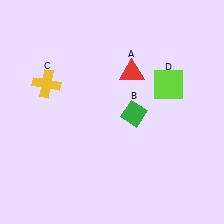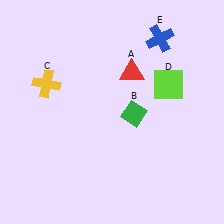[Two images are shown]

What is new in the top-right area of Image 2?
A blue cross (E) was added in the top-right area of Image 2.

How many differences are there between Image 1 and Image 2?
There is 1 difference between the two images.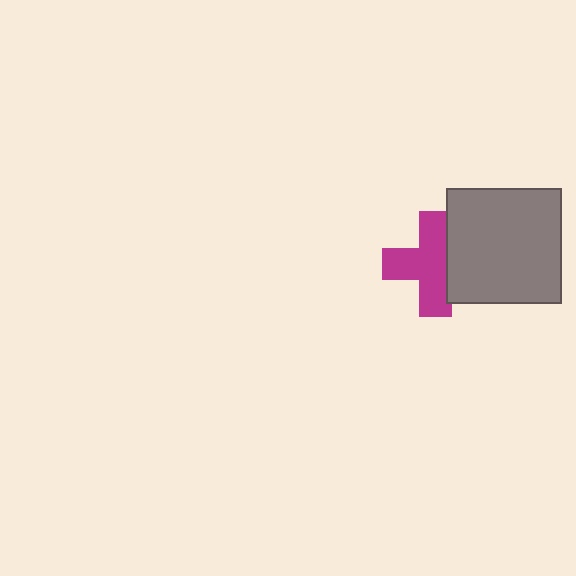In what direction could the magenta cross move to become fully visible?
The magenta cross could move left. That would shift it out from behind the gray square entirely.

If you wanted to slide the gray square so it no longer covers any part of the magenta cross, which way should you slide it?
Slide it right — that is the most direct way to separate the two shapes.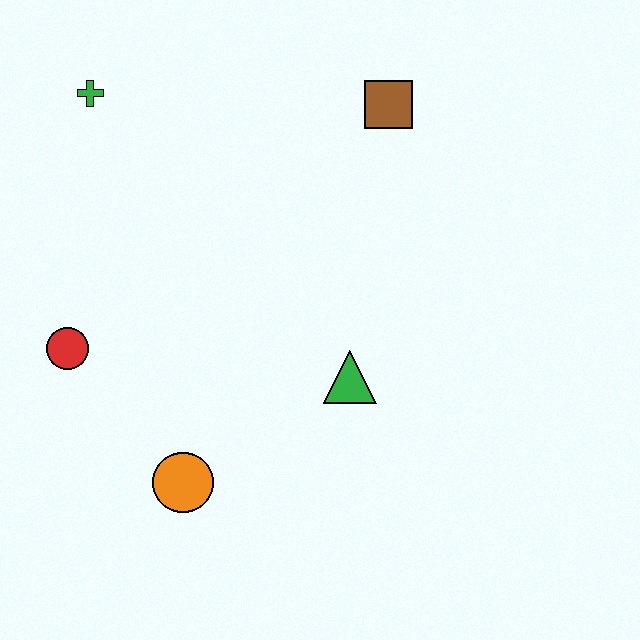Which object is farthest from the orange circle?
The brown square is farthest from the orange circle.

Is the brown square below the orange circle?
No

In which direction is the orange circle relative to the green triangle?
The orange circle is to the left of the green triangle.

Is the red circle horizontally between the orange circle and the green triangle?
No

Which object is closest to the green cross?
The red circle is closest to the green cross.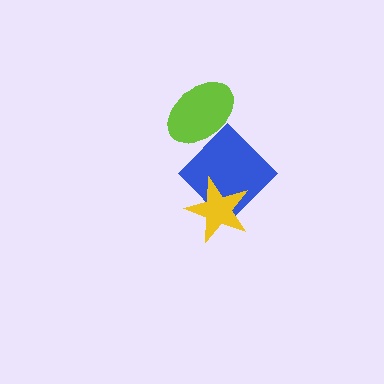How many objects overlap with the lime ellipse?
1 object overlaps with the lime ellipse.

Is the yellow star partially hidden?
No, no other shape covers it.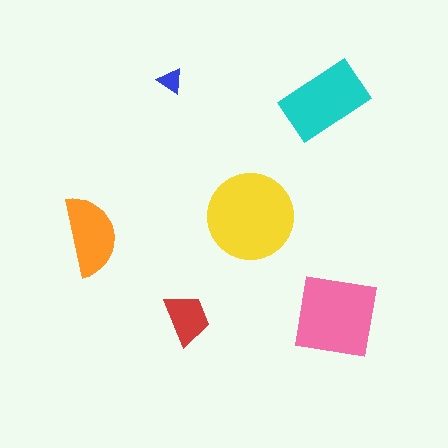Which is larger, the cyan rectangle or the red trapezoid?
The cyan rectangle.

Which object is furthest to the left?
The orange semicircle is leftmost.